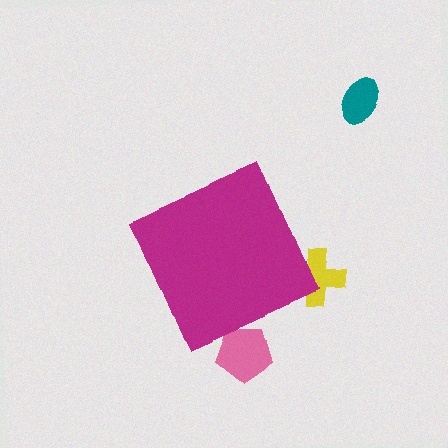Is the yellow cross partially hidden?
Yes, the yellow cross is partially hidden behind the magenta diamond.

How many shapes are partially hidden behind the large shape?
2 shapes are partially hidden.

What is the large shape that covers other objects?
A magenta diamond.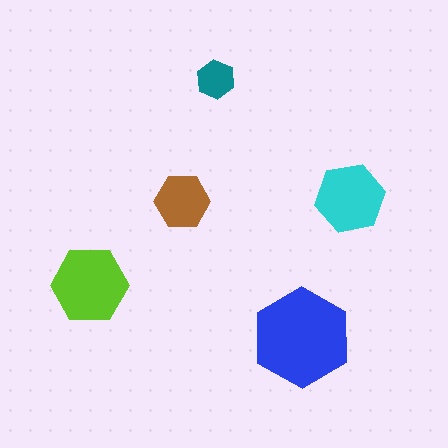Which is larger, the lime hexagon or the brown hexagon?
The lime one.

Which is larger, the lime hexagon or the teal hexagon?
The lime one.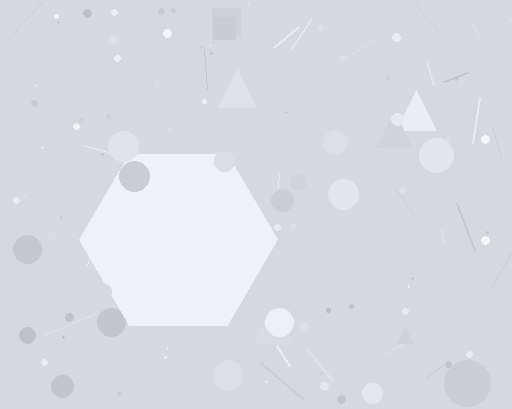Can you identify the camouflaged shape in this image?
The camouflaged shape is a hexagon.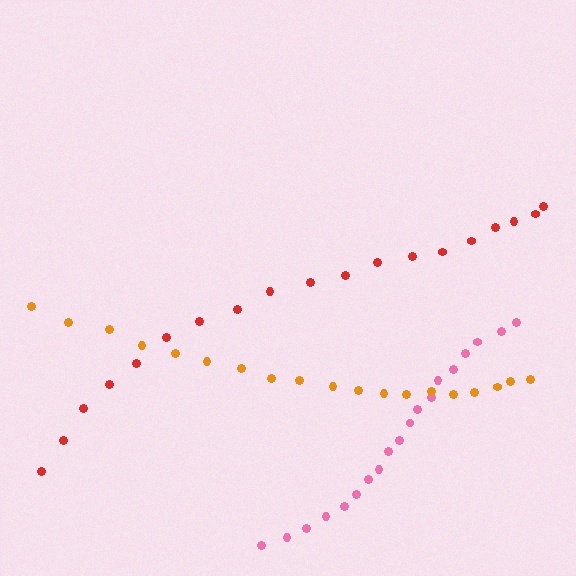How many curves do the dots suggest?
There are 3 distinct paths.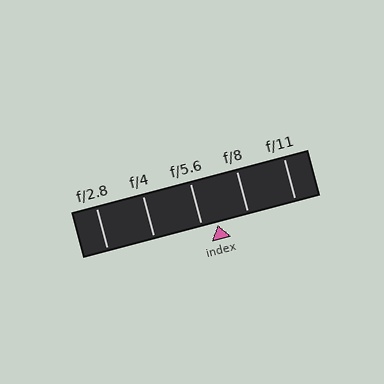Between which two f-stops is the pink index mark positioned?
The index mark is between f/5.6 and f/8.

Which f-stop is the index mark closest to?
The index mark is closest to f/5.6.